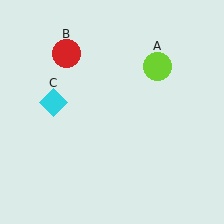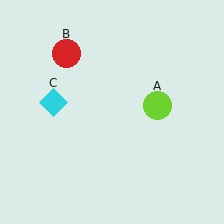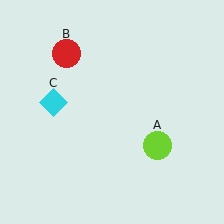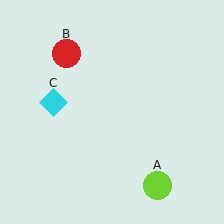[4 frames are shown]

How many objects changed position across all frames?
1 object changed position: lime circle (object A).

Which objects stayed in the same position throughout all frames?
Red circle (object B) and cyan diamond (object C) remained stationary.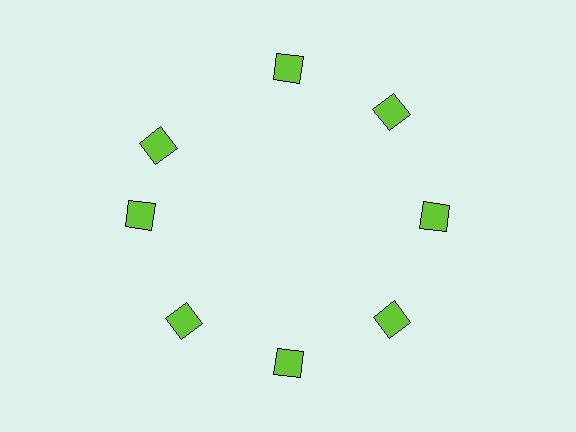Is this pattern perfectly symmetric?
No. The 8 lime diamonds are arranged in a ring, but one element near the 10 o'clock position is rotated out of alignment along the ring, breaking the 8-fold rotational symmetry.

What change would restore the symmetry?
The symmetry would be restored by rotating it back into even spacing with its neighbors so that all 8 diamonds sit at equal angles and equal distance from the center.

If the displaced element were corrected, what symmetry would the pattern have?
It would have 8-fold rotational symmetry — the pattern would map onto itself every 45 degrees.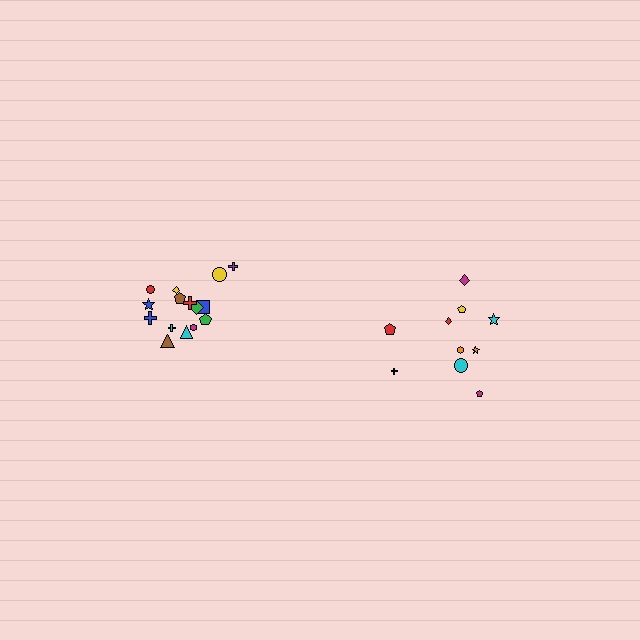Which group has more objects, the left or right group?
The left group.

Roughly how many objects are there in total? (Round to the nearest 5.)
Roughly 25 objects in total.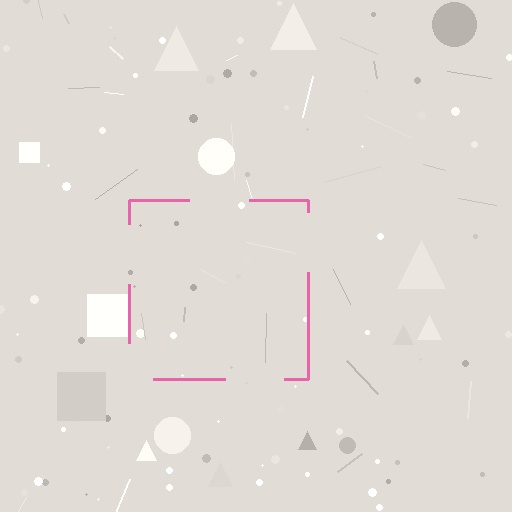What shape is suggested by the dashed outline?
The dashed outline suggests a square.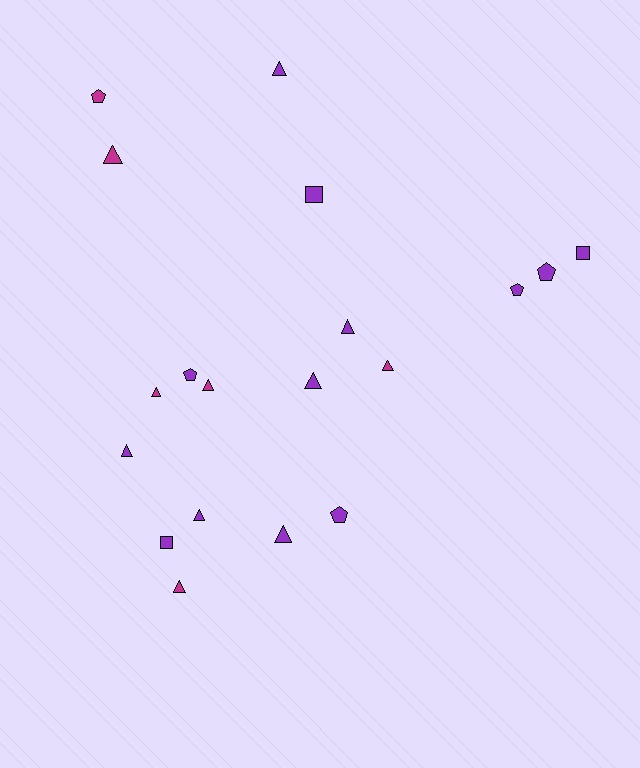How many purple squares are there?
There are 3 purple squares.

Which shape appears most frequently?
Triangle, with 11 objects.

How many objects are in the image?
There are 19 objects.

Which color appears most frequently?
Purple, with 13 objects.